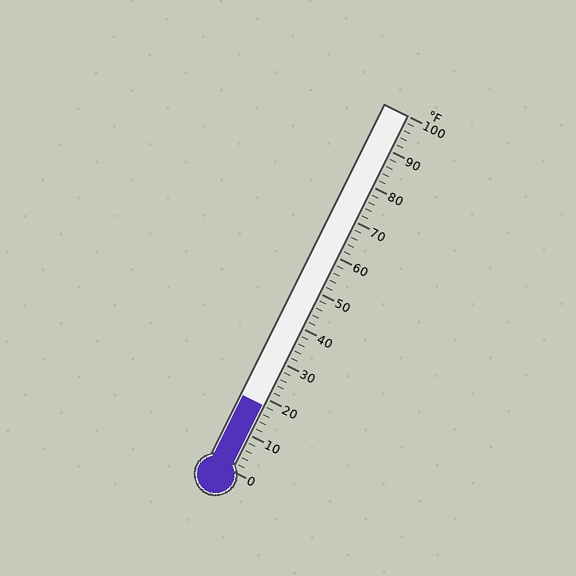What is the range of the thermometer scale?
The thermometer scale ranges from 0°F to 100°F.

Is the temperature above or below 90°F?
The temperature is below 90°F.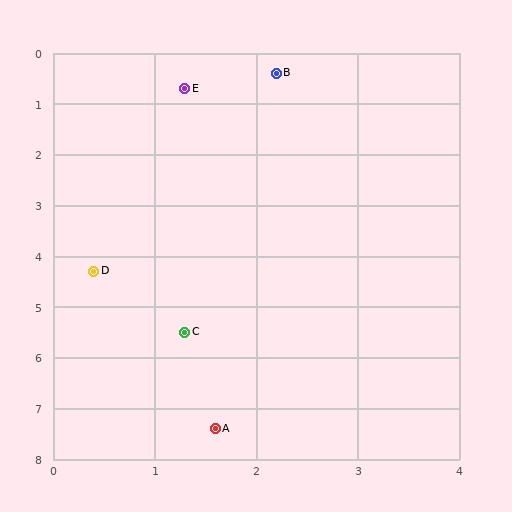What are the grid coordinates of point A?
Point A is at approximately (1.6, 7.4).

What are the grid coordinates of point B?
Point B is at approximately (2.2, 0.4).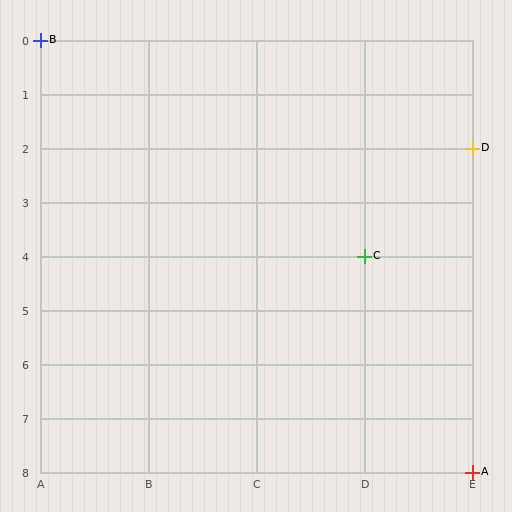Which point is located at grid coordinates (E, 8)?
Point A is at (E, 8).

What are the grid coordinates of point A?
Point A is at grid coordinates (E, 8).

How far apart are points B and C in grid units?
Points B and C are 3 columns and 4 rows apart (about 5.0 grid units diagonally).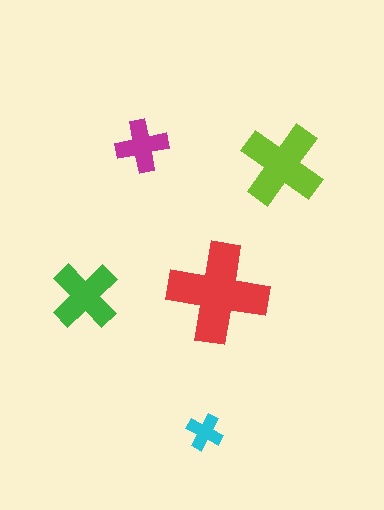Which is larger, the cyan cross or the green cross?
The green one.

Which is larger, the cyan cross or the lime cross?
The lime one.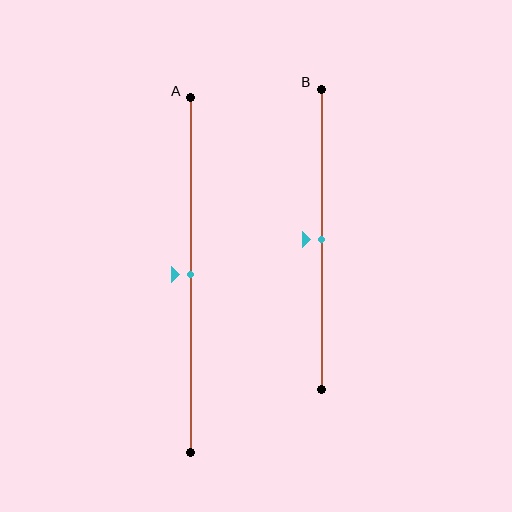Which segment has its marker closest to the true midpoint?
Segment A has its marker closest to the true midpoint.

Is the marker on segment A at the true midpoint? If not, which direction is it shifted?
Yes, the marker on segment A is at the true midpoint.